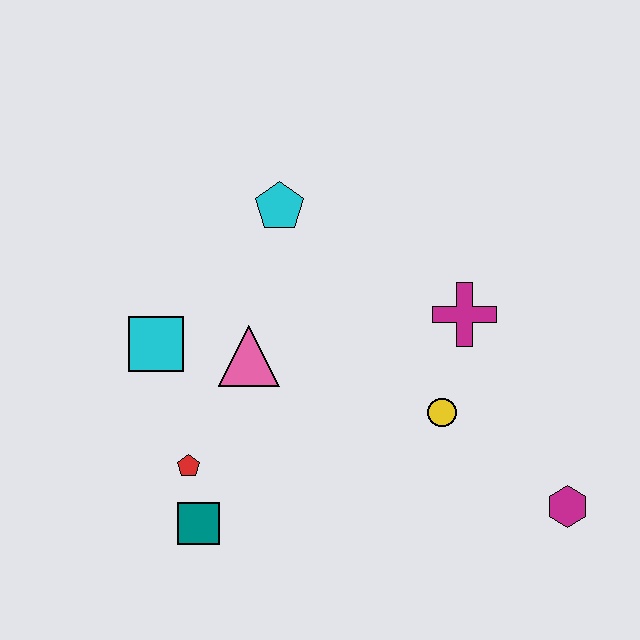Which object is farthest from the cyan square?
The magenta hexagon is farthest from the cyan square.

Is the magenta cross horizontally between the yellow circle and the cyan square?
No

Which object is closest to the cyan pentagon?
The pink triangle is closest to the cyan pentagon.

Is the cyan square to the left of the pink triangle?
Yes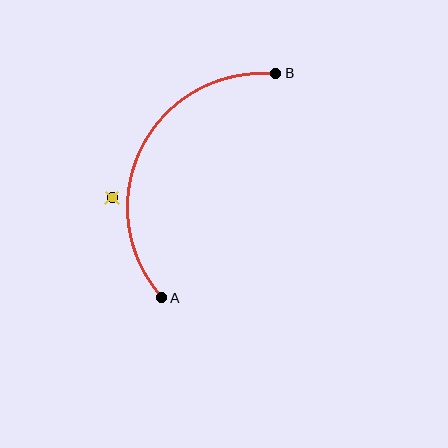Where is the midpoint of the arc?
The arc midpoint is the point on the curve farthest from the straight line joining A and B. It sits to the left of that line.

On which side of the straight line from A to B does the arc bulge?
The arc bulges to the left of the straight line connecting A and B.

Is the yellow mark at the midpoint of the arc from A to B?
No — the yellow mark does not lie on the arc at all. It sits slightly outside the curve.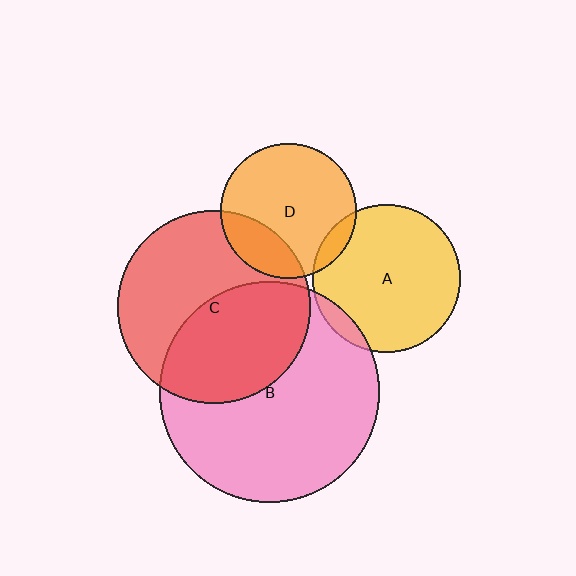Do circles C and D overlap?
Yes.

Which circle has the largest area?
Circle B (pink).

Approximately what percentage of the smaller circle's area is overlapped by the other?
Approximately 20%.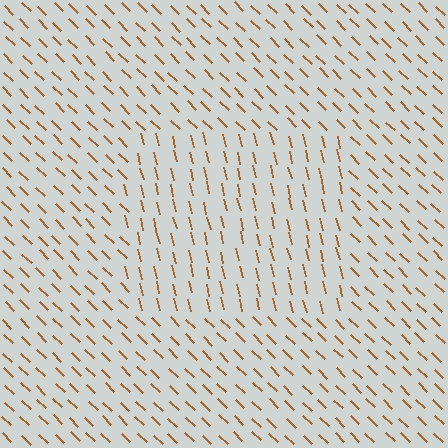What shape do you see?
I see a rectangle.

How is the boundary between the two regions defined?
The boundary is defined purely by a change in line orientation (approximately 32 degrees difference). All lines are the same color and thickness.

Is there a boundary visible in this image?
Yes, there is a texture boundary formed by a change in line orientation.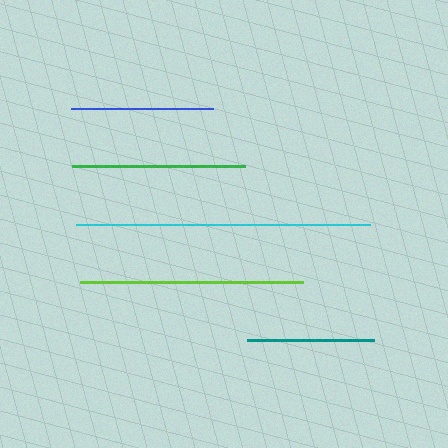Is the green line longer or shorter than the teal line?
The green line is longer than the teal line.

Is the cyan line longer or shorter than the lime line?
The cyan line is longer than the lime line.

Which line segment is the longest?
The cyan line is the longest at approximately 295 pixels.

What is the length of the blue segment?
The blue segment is approximately 143 pixels long.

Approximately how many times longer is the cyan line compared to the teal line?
The cyan line is approximately 2.3 times the length of the teal line.